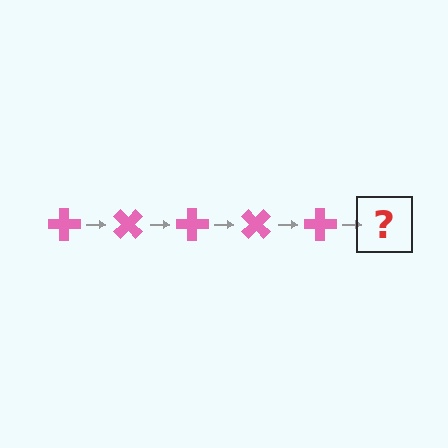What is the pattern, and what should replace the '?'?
The pattern is that the cross rotates 45 degrees each step. The '?' should be a pink cross rotated 225 degrees.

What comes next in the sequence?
The next element should be a pink cross rotated 225 degrees.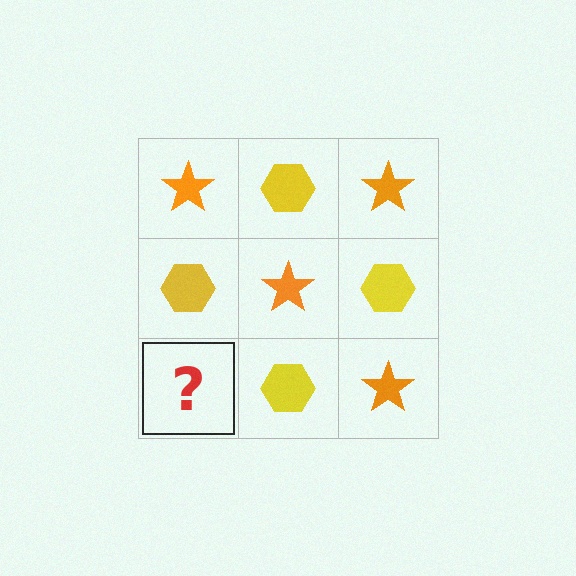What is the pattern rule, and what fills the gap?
The rule is that it alternates orange star and yellow hexagon in a checkerboard pattern. The gap should be filled with an orange star.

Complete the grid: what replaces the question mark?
The question mark should be replaced with an orange star.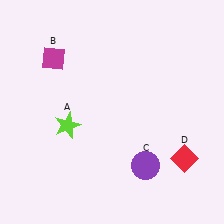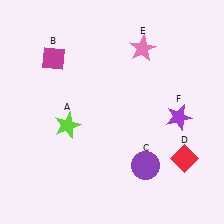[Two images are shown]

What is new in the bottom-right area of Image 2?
A purple star (F) was added in the bottom-right area of Image 2.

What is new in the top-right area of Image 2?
A pink star (E) was added in the top-right area of Image 2.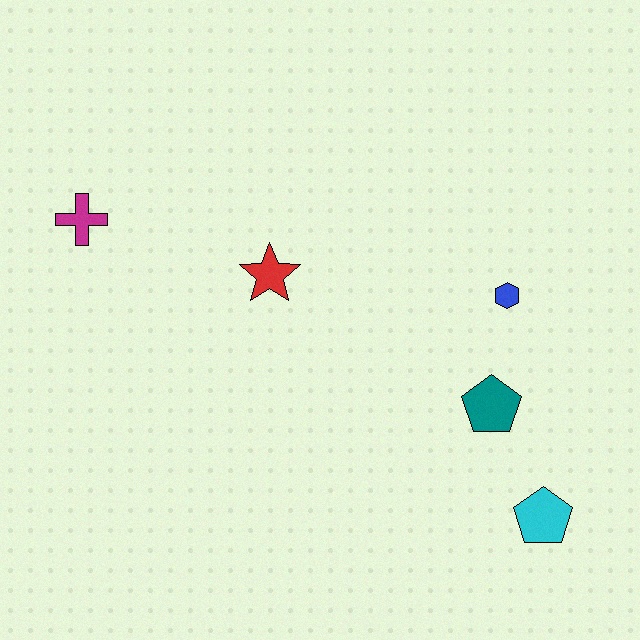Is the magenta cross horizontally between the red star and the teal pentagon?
No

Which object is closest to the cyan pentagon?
The teal pentagon is closest to the cyan pentagon.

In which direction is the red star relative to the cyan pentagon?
The red star is to the left of the cyan pentagon.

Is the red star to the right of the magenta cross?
Yes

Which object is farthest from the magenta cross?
The cyan pentagon is farthest from the magenta cross.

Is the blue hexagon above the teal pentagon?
Yes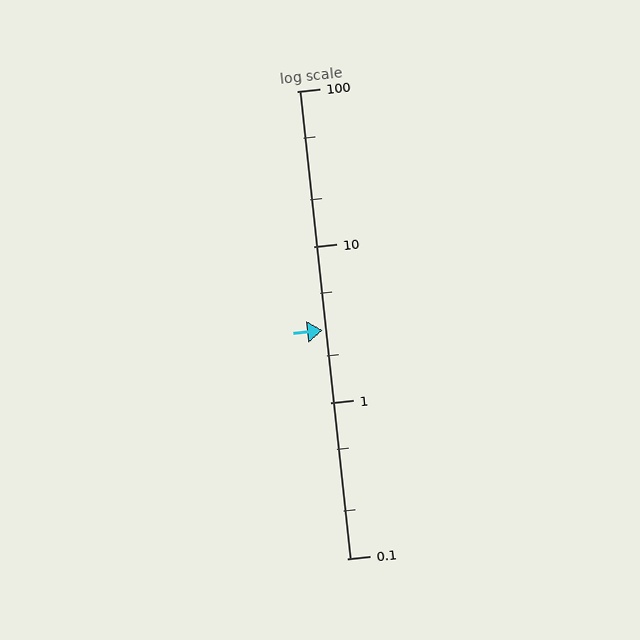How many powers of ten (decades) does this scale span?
The scale spans 3 decades, from 0.1 to 100.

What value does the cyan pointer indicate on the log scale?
The pointer indicates approximately 2.9.